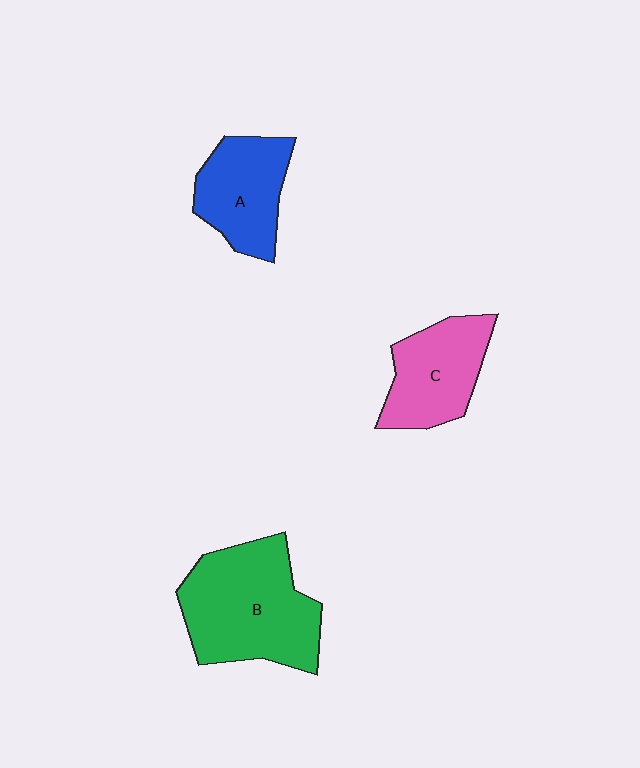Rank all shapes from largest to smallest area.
From largest to smallest: B (green), C (pink), A (blue).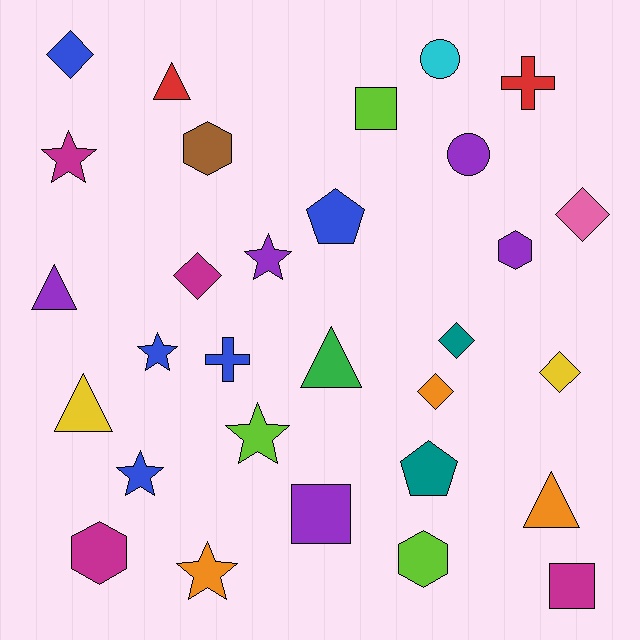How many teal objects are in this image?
There are 2 teal objects.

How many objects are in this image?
There are 30 objects.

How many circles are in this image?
There are 2 circles.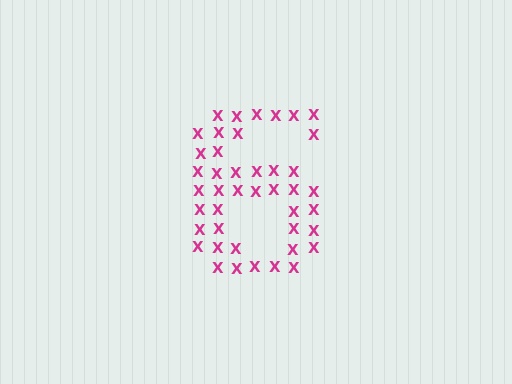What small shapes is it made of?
It is made of small letter X's.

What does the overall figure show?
The overall figure shows the digit 6.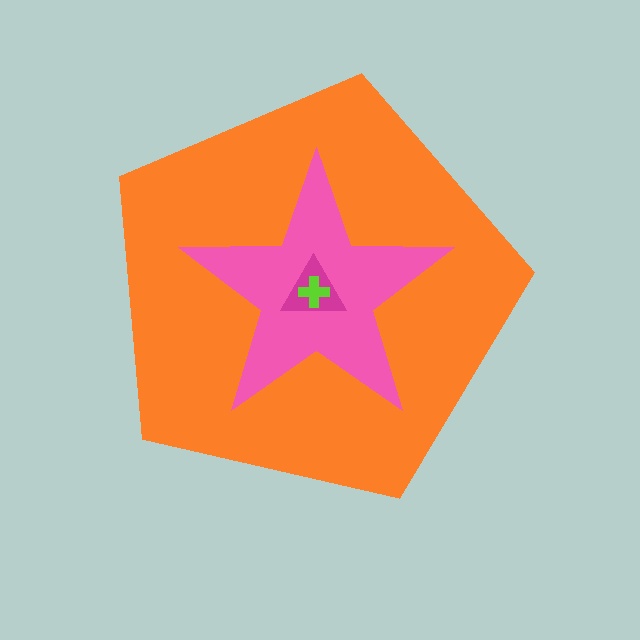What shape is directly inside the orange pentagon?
The pink star.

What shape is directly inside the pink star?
The magenta triangle.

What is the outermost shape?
The orange pentagon.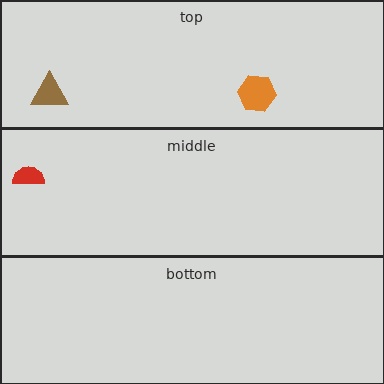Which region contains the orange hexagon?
The top region.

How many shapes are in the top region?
2.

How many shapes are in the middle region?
1.